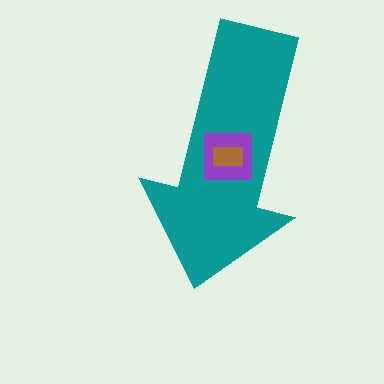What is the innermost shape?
The brown rectangle.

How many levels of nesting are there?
3.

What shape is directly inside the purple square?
The brown rectangle.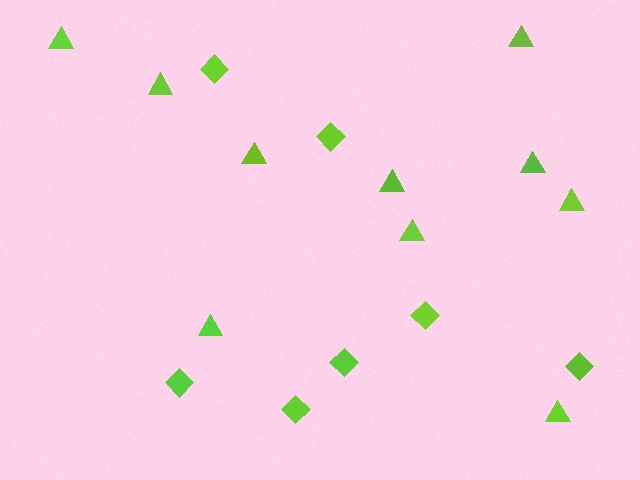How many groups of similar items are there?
There are 2 groups: one group of diamonds (7) and one group of triangles (10).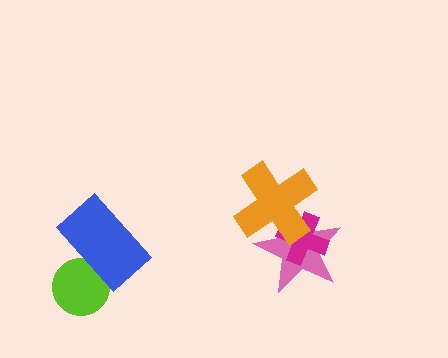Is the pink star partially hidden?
Yes, it is partially covered by another shape.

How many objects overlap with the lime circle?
1 object overlaps with the lime circle.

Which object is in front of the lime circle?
The blue rectangle is in front of the lime circle.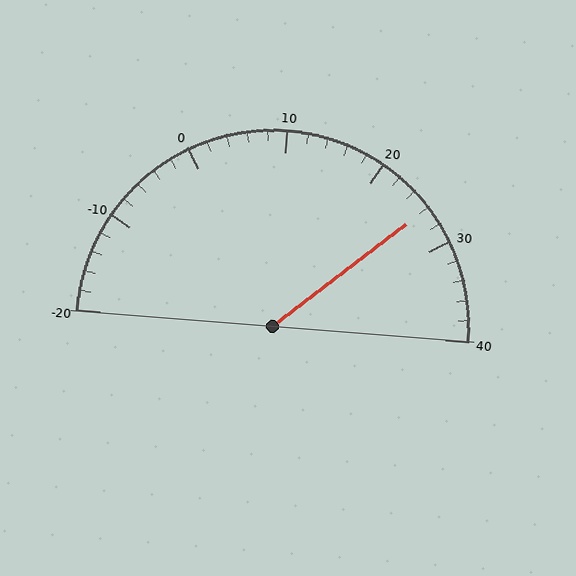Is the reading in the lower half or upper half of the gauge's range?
The reading is in the upper half of the range (-20 to 40).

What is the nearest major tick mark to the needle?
The nearest major tick mark is 30.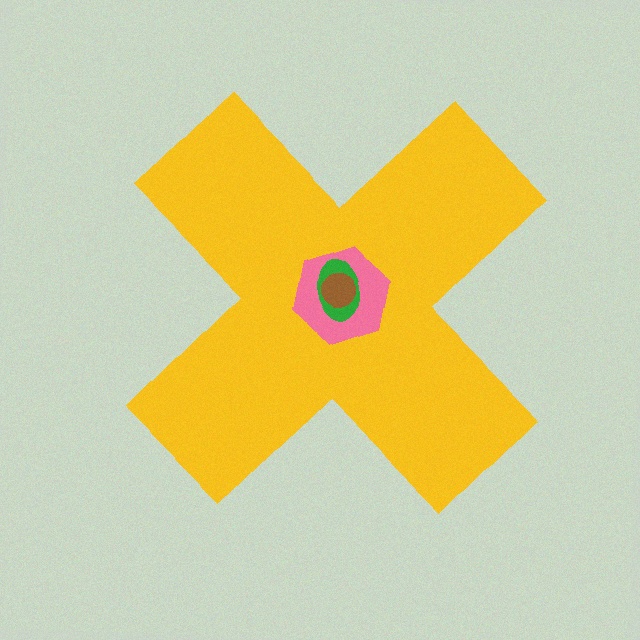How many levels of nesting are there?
4.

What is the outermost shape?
The yellow cross.